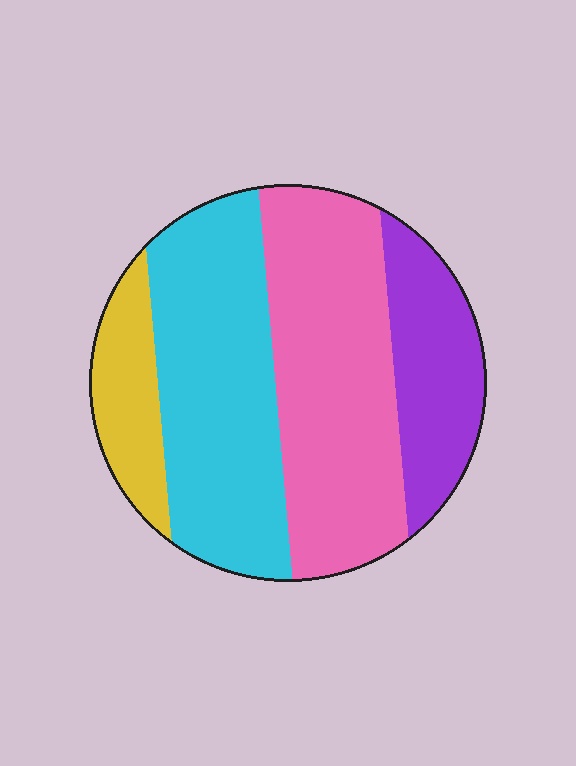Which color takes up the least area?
Yellow, at roughly 10%.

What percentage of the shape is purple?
Purple covers roughly 20% of the shape.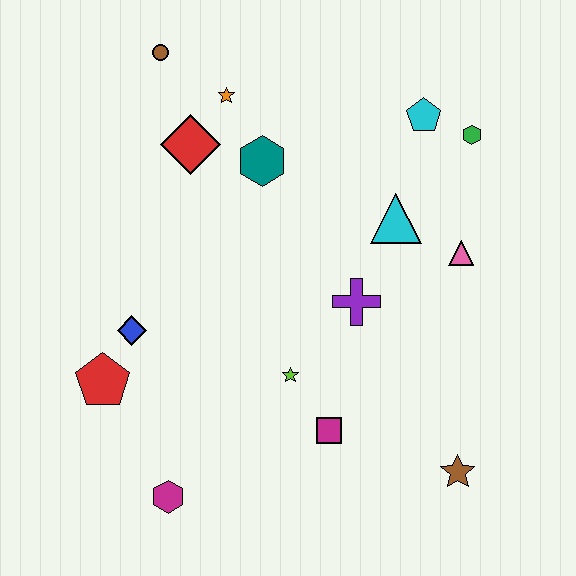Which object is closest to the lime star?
The magenta square is closest to the lime star.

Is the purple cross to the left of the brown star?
Yes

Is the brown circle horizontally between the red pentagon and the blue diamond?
No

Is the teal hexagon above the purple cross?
Yes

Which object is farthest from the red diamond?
The brown star is farthest from the red diamond.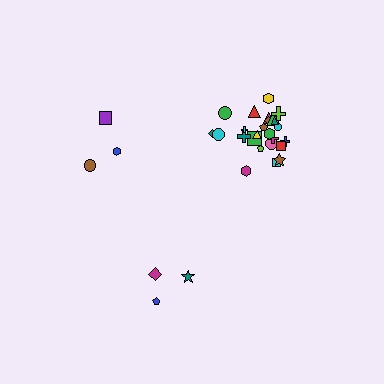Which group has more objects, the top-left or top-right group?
The top-right group.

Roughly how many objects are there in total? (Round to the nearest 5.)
Roughly 30 objects in total.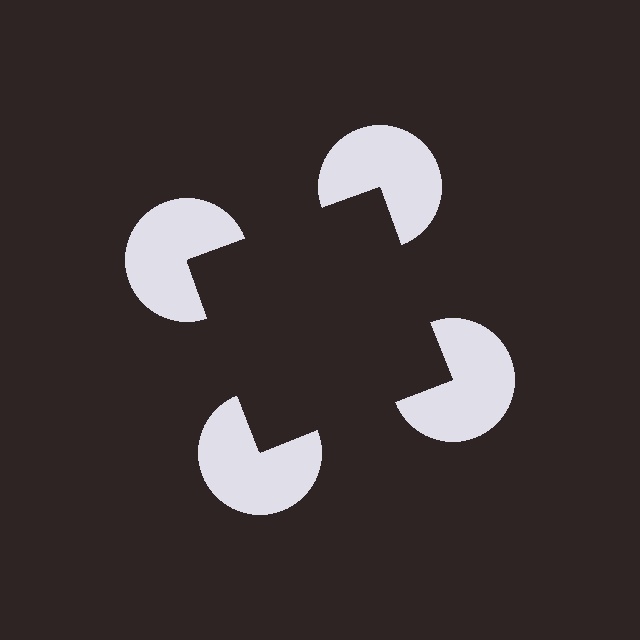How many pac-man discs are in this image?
There are 4 — one at each vertex of the illusory square.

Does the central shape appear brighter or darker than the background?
It typically appears slightly darker than the background, even though no actual brightness change is drawn.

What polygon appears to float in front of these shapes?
An illusory square — its edges are inferred from the aligned wedge cuts in the pac-man discs, not physically drawn.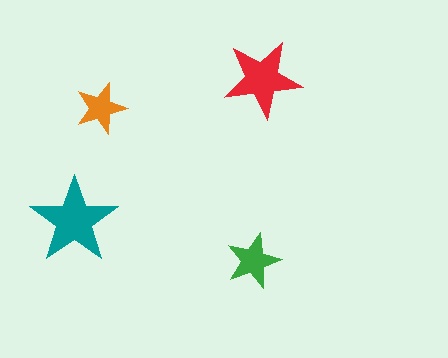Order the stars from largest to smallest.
the teal one, the red one, the green one, the orange one.